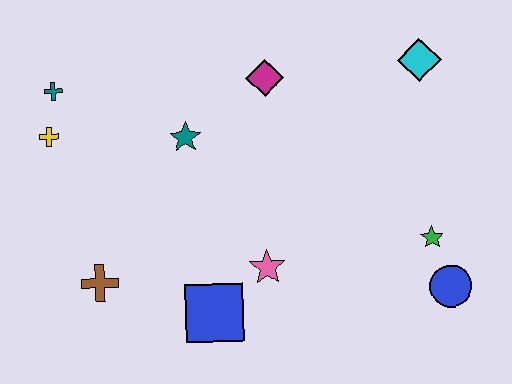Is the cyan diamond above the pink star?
Yes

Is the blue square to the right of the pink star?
No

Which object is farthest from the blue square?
The cyan diamond is farthest from the blue square.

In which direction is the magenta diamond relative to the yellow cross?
The magenta diamond is to the right of the yellow cross.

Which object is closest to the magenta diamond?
The teal star is closest to the magenta diamond.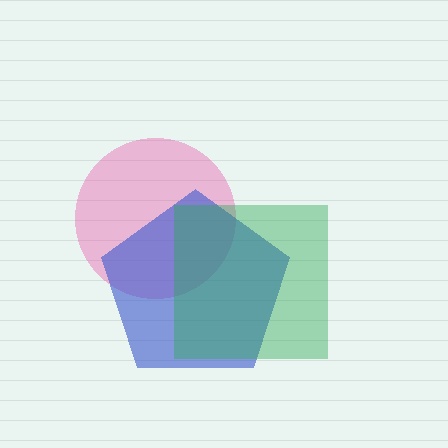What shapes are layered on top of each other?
The layered shapes are: a pink circle, a blue pentagon, a green square.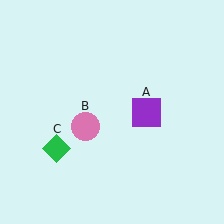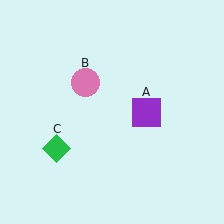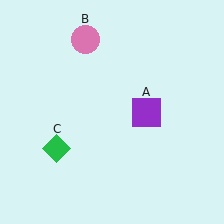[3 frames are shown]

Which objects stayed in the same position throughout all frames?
Purple square (object A) and green diamond (object C) remained stationary.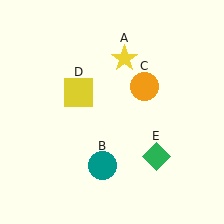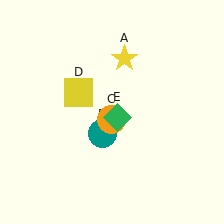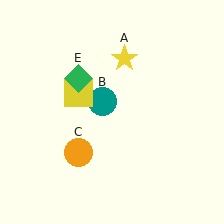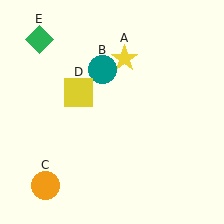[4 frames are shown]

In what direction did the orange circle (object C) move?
The orange circle (object C) moved down and to the left.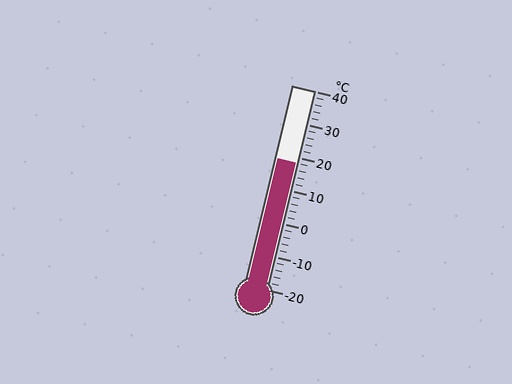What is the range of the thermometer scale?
The thermometer scale ranges from -20°C to 40°C.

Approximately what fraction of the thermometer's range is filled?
The thermometer is filled to approximately 65% of its range.